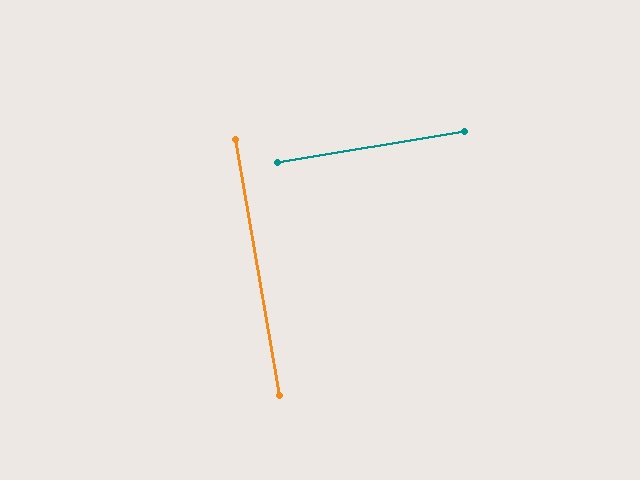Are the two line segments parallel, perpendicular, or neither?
Perpendicular — they meet at approximately 90°.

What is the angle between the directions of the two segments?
Approximately 90 degrees.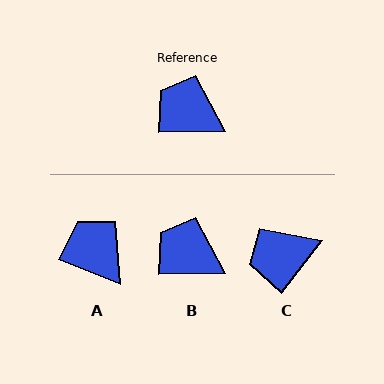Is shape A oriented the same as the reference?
No, it is off by about 23 degrees.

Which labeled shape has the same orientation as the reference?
B.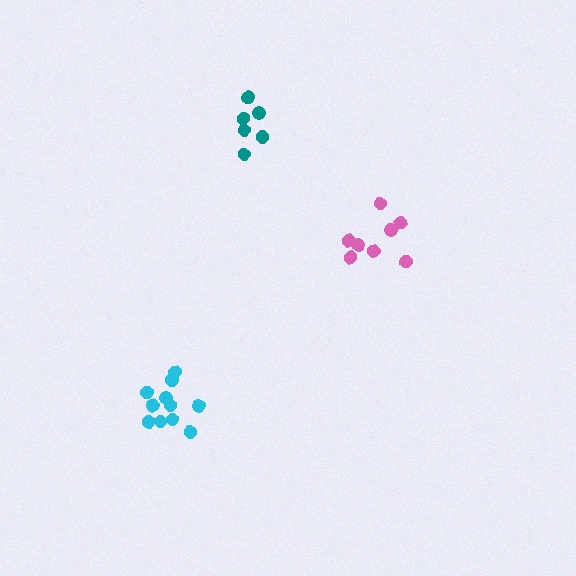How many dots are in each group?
Group 1: 11 dots, Group 2: 8 dots, Group 3: 6 dots (25 total).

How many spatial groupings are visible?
There are 3 spatial groupings.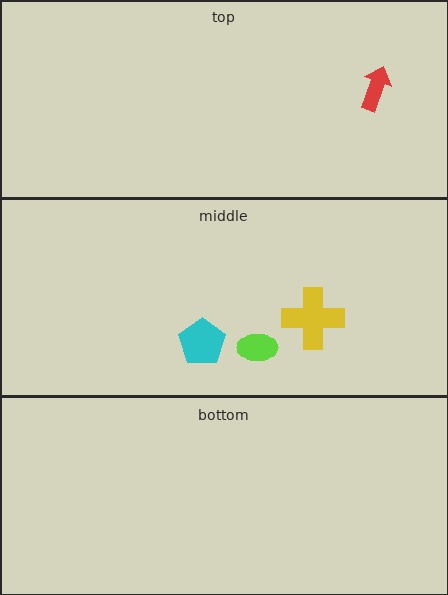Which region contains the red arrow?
The top region.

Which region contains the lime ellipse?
The middle region.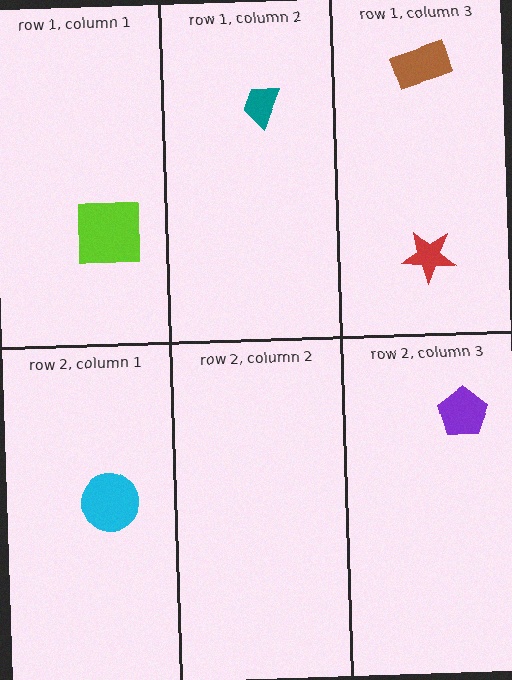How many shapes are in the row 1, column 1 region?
1.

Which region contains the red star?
The row 1, column 3 region.